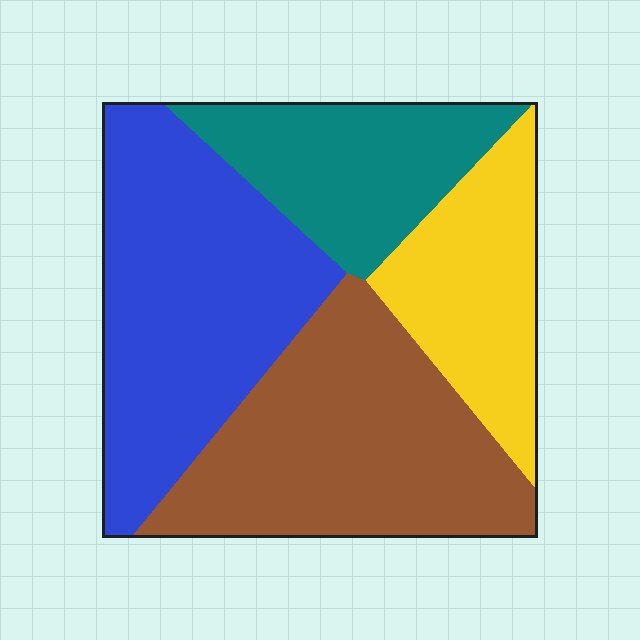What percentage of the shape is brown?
Brown covers roughly 30% of the shape.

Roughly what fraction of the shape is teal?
Teal takes up about one sixth (1/6) of the shape.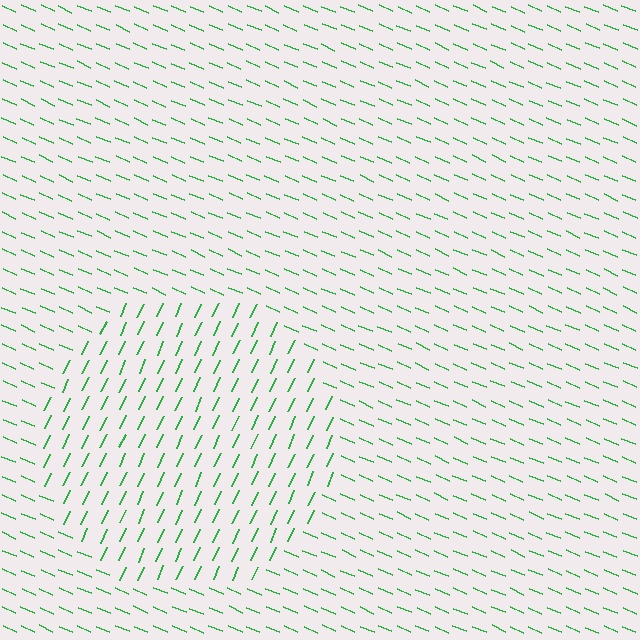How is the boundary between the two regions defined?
The boundary is defined purely by a change in line orientation (approximately 89 degrees difference). All lines are the same color and thickness.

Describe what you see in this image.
The image is filled with small green line segments. A circle region in the image has lines oriented differently from the surrounding lines, creating a visible texture boundary.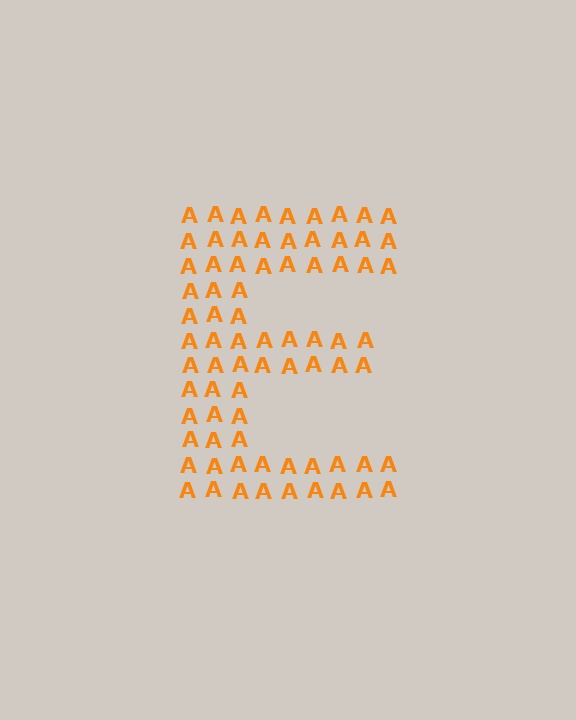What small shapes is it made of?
It is made of small letter A's.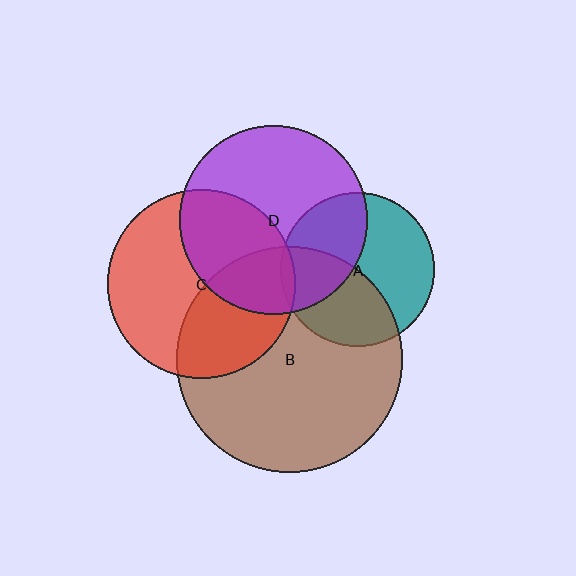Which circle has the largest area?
Circle B (brown).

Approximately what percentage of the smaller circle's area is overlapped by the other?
Approximately 40%.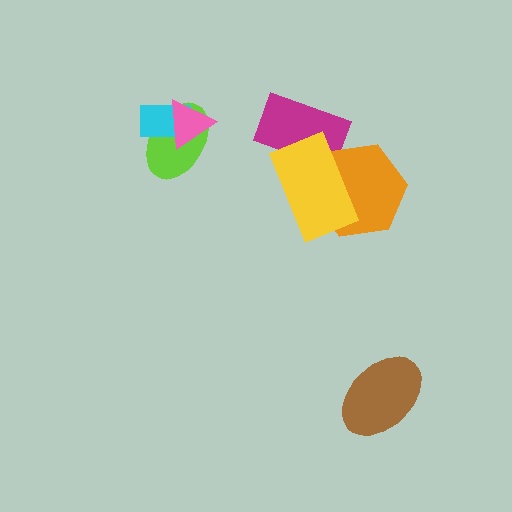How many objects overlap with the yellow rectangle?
2 objects overlap with the yellow rectangle.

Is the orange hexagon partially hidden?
Yes, it is partially covered by another shape.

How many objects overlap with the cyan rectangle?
2 objects overlap with the cyan rectangle.